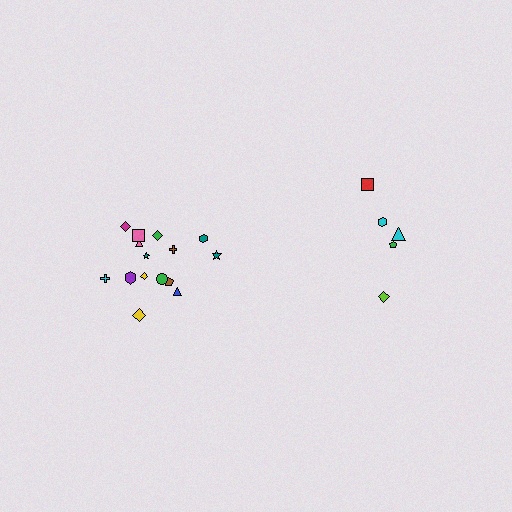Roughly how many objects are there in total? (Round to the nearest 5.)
Roughly 20 objects in total.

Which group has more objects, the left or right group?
The left group.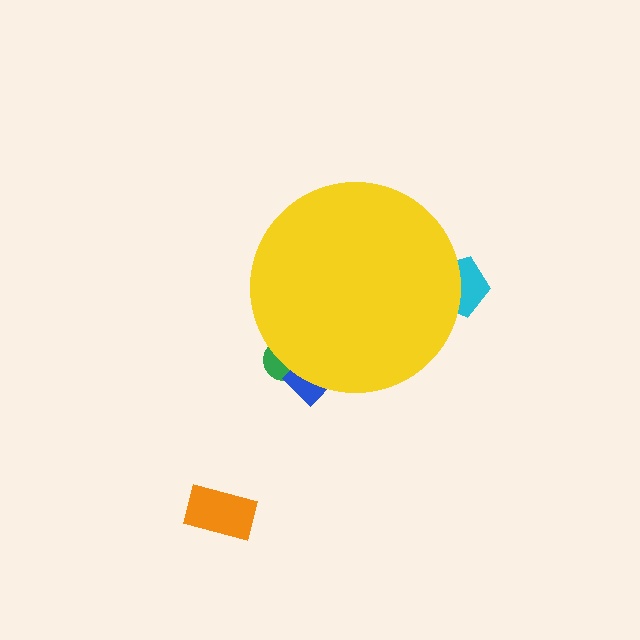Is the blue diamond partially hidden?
Yes, the blue diamond is partially hidden behind the yellow circle.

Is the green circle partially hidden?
Yes, the green circle is partially hidden behind the yellow circle.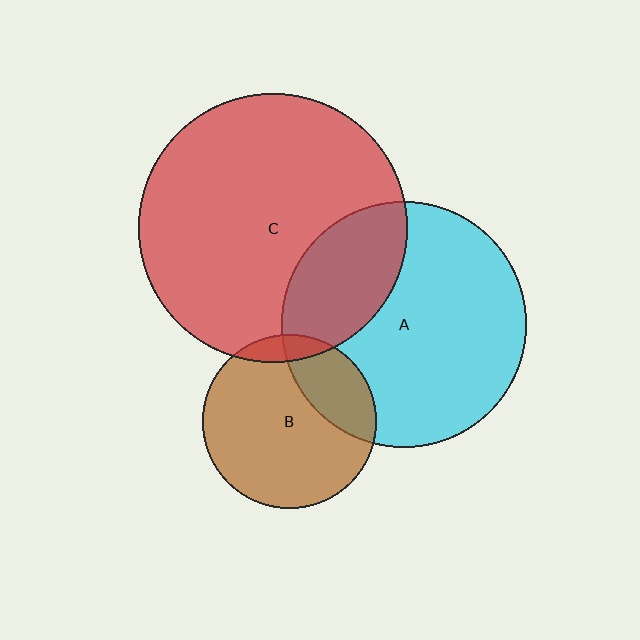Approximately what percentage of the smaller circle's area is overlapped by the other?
Approximately 25%.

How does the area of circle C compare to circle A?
Approximately 1.2 times.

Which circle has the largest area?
Circle C (red).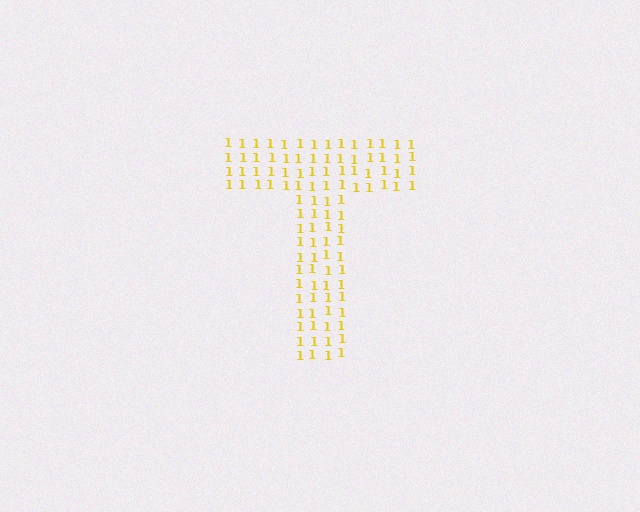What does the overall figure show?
The overall figure shows the letter T.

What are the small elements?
The small elements are digit 1's.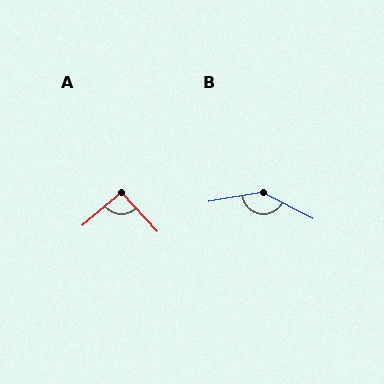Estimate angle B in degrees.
Approximately 142 degrees.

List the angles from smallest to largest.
A (93°), B (142°).